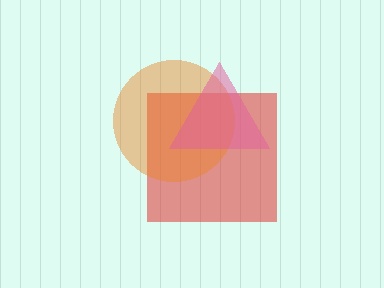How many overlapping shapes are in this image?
There are 3 overlapping shapes in the image.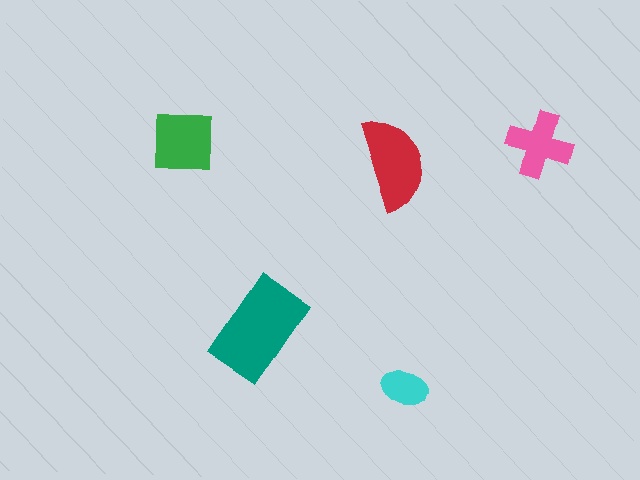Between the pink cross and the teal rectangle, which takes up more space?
The teal rectangle.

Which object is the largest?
The teal rectangle.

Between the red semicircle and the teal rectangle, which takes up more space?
The teal rectangle.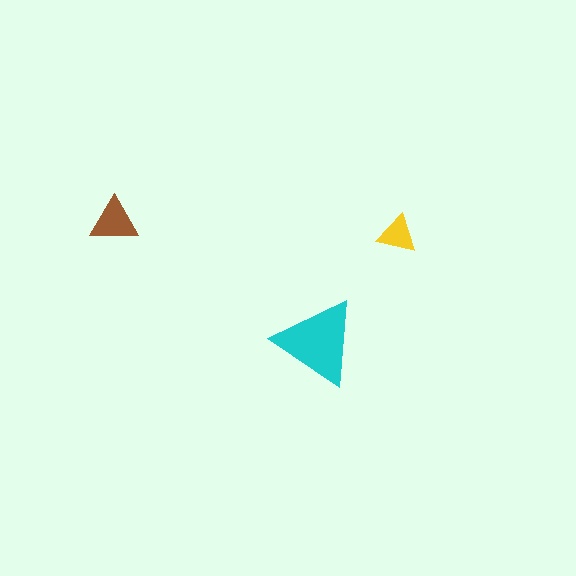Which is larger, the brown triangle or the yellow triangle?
The brown one.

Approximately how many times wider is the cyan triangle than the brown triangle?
About 2 times wider.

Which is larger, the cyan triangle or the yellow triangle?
The cyan one.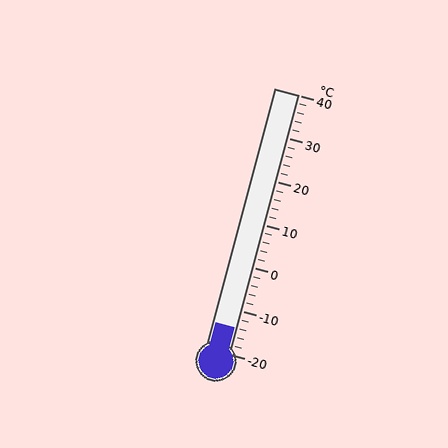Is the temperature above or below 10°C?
The temperature is below 10°C.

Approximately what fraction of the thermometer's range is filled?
The thermometer is filled to approximately 10% of its range.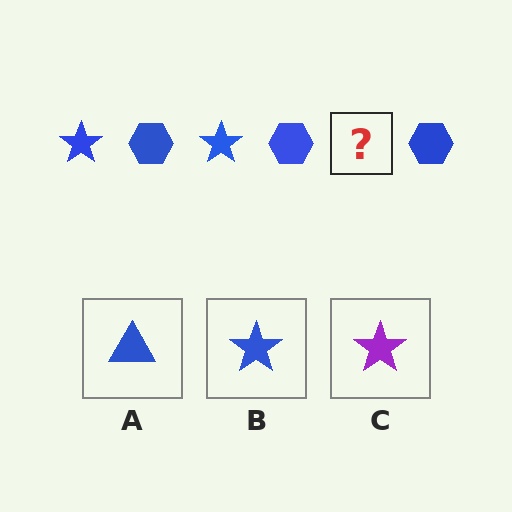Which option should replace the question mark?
Option B.